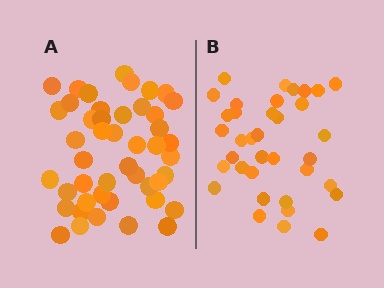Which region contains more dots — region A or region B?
Region A (the left region) has more dots.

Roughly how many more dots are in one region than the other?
Region A has roughly 10 or so more dots than region B.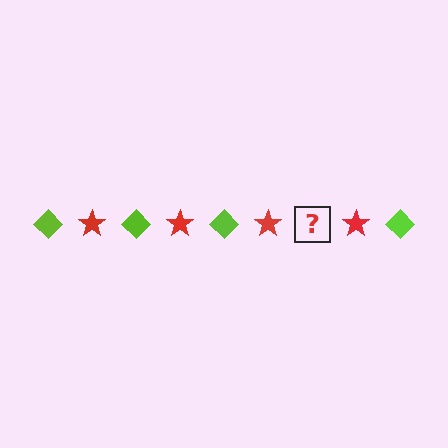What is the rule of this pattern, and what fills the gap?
The rule is that the pattern alternates between lime diamond and red star. The gap should be filled with a lime diamond.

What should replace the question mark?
The question mark should be replaced with a lime diamond.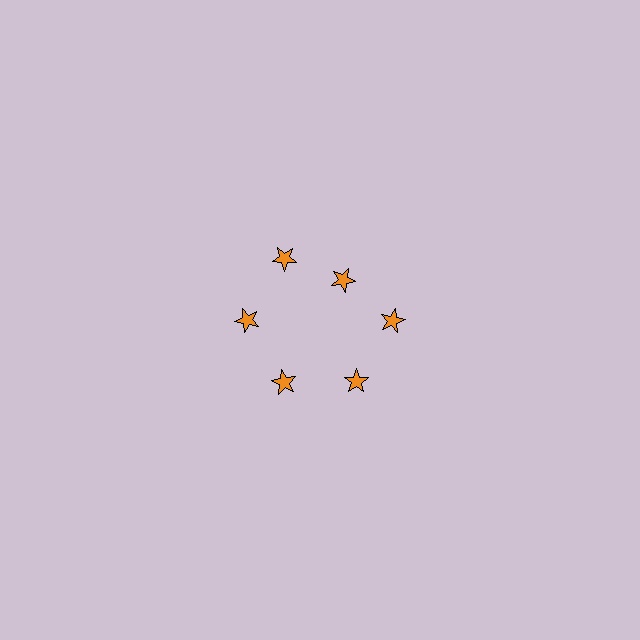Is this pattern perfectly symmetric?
No. The 6 orange stars are arranged in a ring, but one element near the 1 o'clock position is pulled inward toward the center, breaking the 6-fold rotational symmetry.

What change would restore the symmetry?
The symmetry would be restored by moving it outward, back onto the ring so that all 6 stars sit at equal angles and equal distance from the center.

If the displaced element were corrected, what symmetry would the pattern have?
It would have 6-fold rotational symmetry — the pattern would map onto itself every 60 degrees.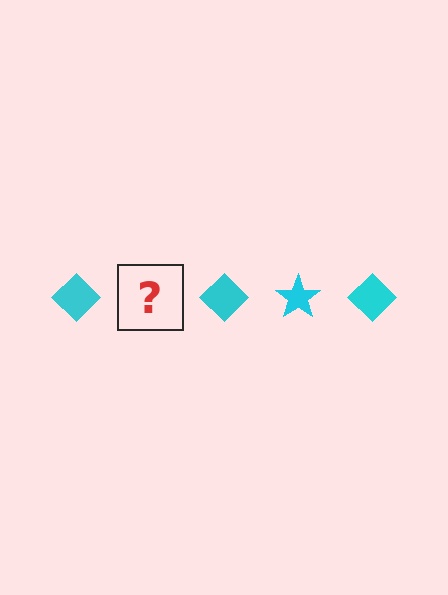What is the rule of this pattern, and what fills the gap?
The rule is that the pattern cycles through diamond, star shapes in cyan. The gap should be filled with a cyan star.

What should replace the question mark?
The question mark should be replaced with a cyan star.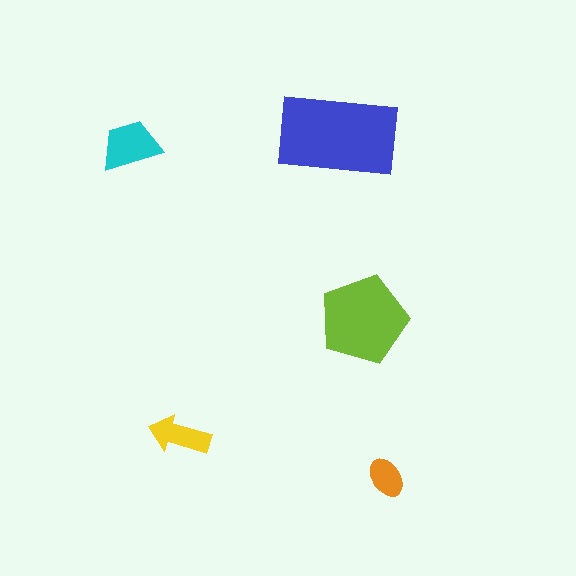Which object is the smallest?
The orange ellipse.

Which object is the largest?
The blue rectangle.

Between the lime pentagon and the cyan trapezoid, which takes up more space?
The lime pentagon.